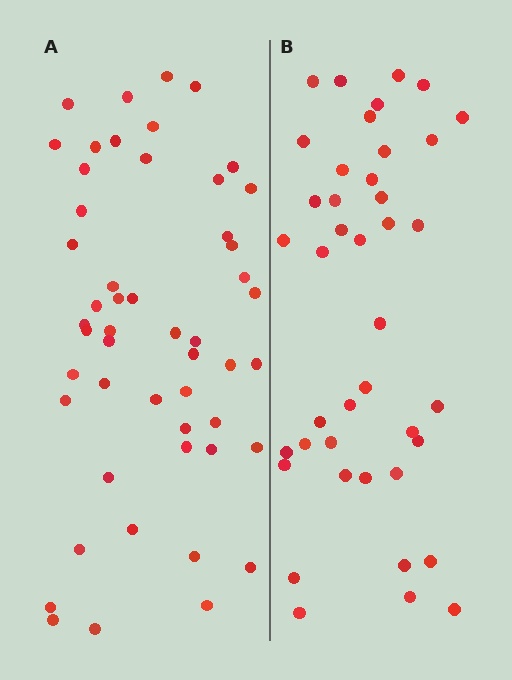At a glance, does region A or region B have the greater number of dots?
Region A (the left region) has more dots.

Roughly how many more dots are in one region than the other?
Region A has roughly 10 or so more dots than region B.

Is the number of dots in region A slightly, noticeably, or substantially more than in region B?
Region A has only slightly more — the two regions are fairly close. The ratio is roughly 1.2 to 1.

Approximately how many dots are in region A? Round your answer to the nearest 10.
About 50 dots. (The exact count is 51, which rounds to 50.)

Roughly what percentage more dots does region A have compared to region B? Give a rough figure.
About 25% more.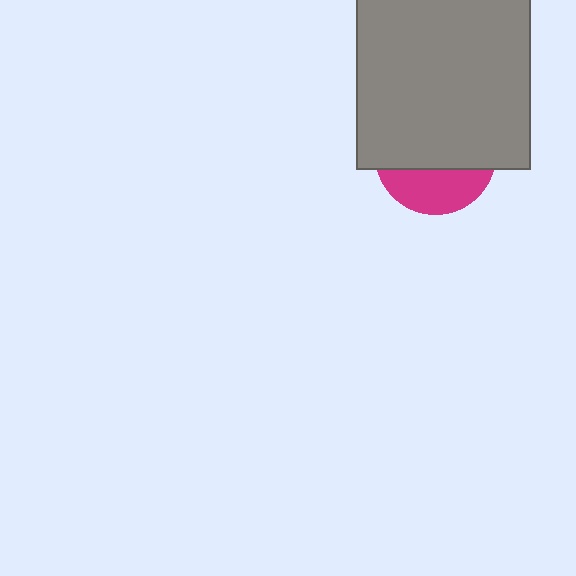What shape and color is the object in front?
The object in front is a gray square.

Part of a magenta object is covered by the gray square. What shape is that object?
It is a circle.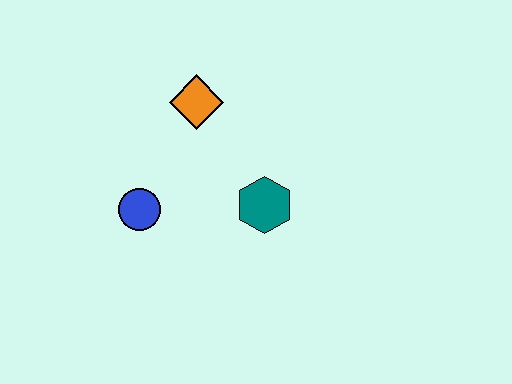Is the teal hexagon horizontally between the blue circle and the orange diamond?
No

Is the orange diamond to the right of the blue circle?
Yes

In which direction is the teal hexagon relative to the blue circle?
The teal hexagon is to the right of the blue circle.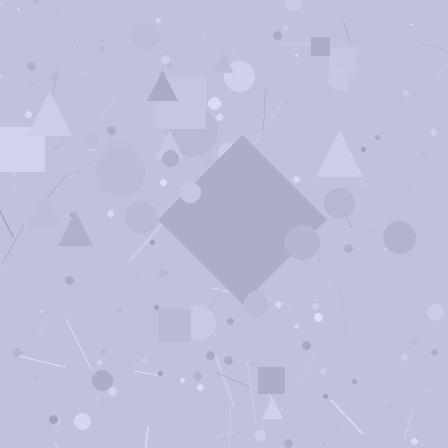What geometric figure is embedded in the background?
A diamond is embedded in the background.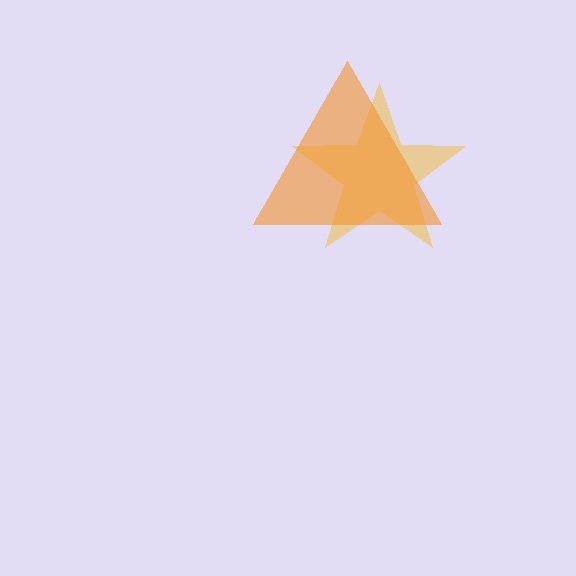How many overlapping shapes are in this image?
There are 2 overlapping shapes in the image.